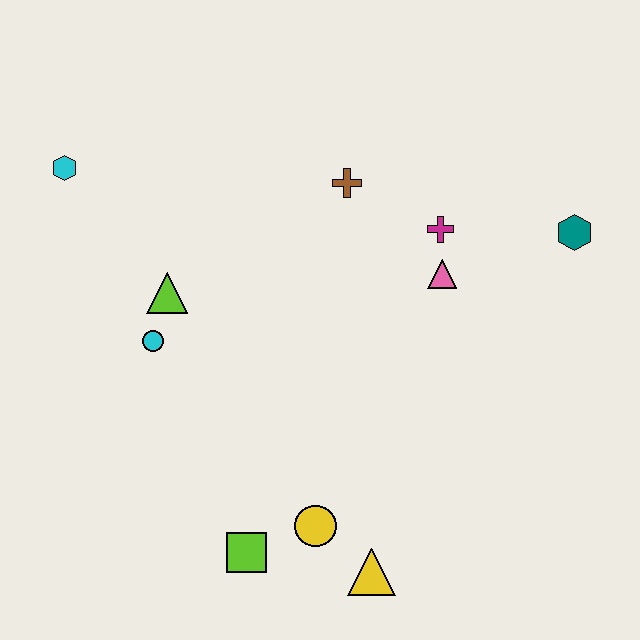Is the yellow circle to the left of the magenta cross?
Yes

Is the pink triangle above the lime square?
Yes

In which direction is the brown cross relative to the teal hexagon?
The brown cross is to the left of the teal hexagon.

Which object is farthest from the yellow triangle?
The cyan hexagon is farthest from the yellow triangle.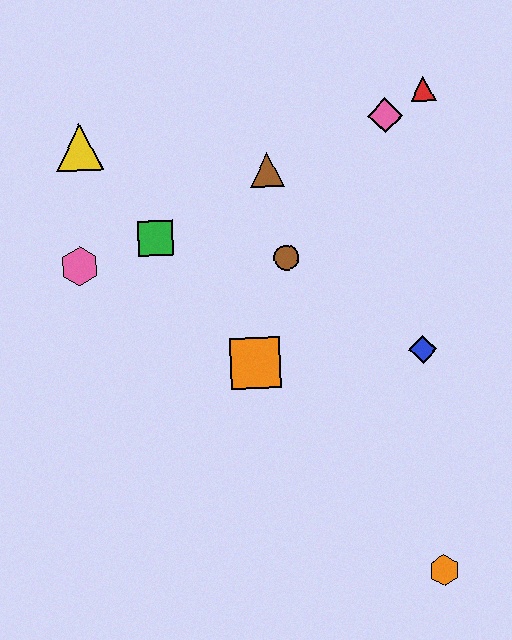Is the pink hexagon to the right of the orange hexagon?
No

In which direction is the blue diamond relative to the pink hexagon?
The blue diamond is to the right of the pink hexagon.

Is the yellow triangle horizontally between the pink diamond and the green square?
No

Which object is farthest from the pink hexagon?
The orange hexagon is farthest from the pink hexagon.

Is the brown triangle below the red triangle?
Yes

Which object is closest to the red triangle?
The pink diamond is closest to the red triangle.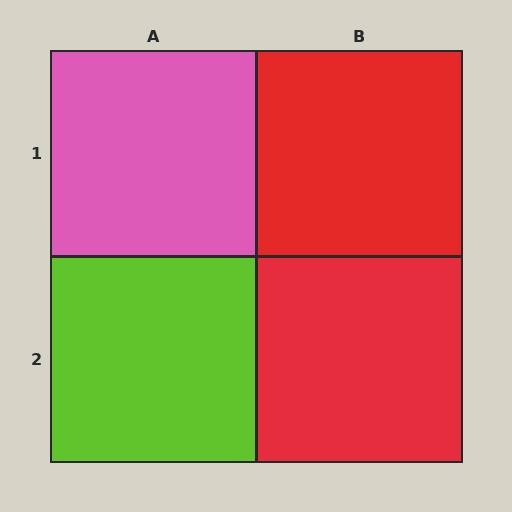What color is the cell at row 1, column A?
Pink.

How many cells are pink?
1 cell is pink.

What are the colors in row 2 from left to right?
Lime, red.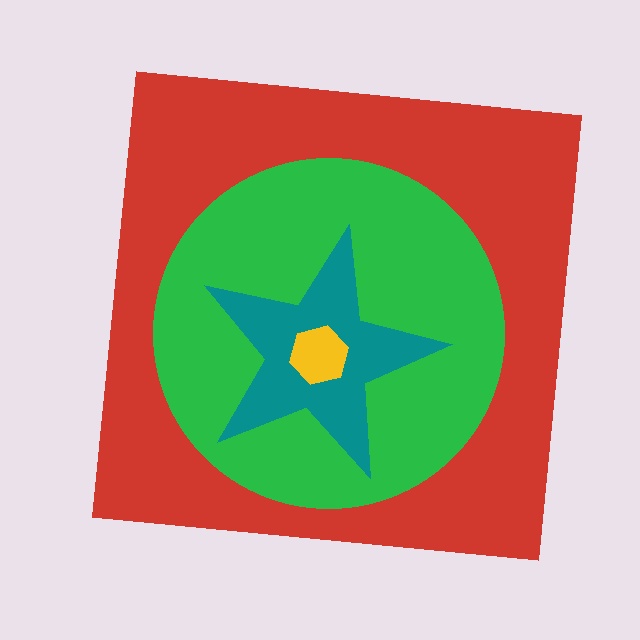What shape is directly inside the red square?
The green circle.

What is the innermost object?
The yellow hexagon.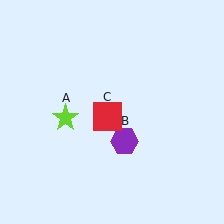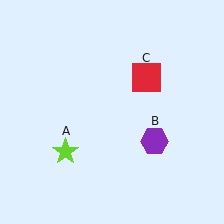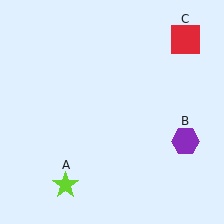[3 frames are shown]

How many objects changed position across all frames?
3 objects changed position: lime star (object A), purple hexagon (object B), red square (object C).